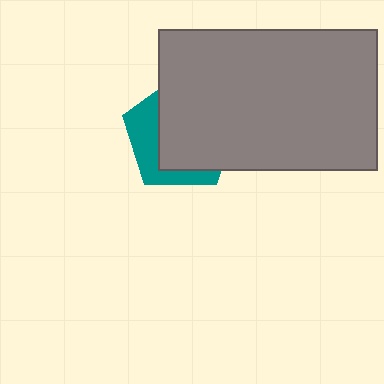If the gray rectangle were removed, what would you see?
You would see the complete teal pentagon.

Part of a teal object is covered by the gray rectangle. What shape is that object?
It is a pentagon.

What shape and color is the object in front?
The object in front is a gray rectangle.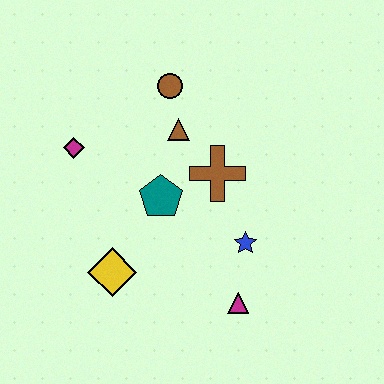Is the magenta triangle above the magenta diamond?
No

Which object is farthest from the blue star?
The magenta diamond is farthest from the blue star.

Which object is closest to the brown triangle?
The brown circle is closest to the brown triangle.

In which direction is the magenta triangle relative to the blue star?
The magenta triangle is below the blue star.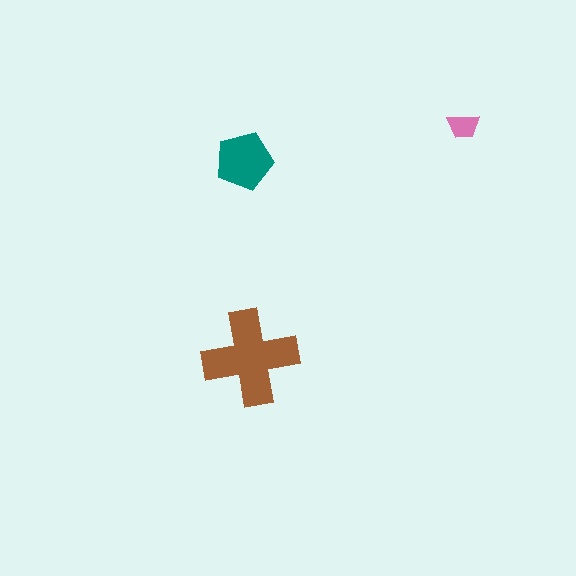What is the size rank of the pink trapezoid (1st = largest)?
3rd.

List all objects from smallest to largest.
The pink trapezoid, the teal pentagon, the brown cross.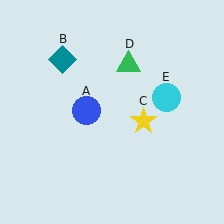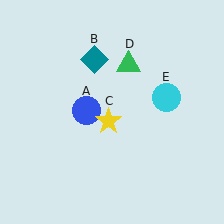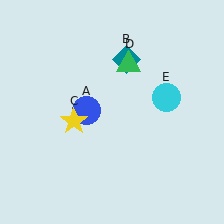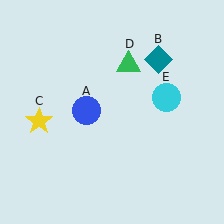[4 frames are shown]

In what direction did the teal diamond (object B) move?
The teal diamond (object B) moved right.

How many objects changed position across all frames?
2 objects changed position: teal diamond (object B), yellow star (object C).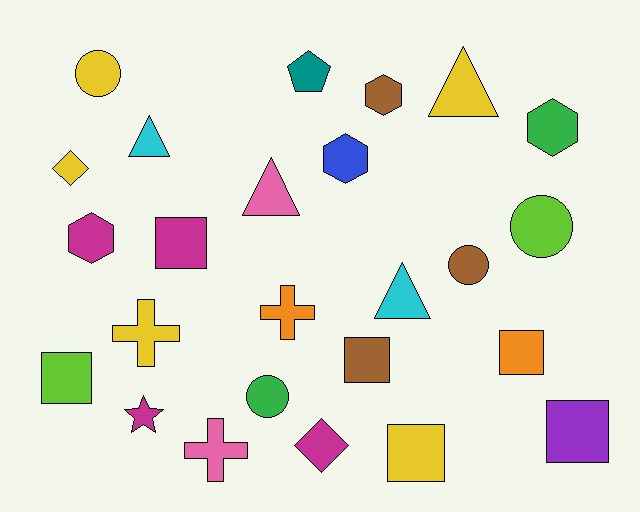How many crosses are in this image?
There are 3 crosses.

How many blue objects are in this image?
There is 1 blue object.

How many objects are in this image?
There are 25 objects.